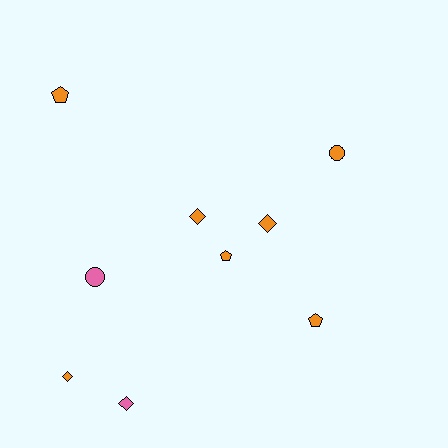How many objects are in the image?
There are 9 objects.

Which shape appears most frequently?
Diamond, with 4 objects.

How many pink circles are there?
There is 1 pink circle.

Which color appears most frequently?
Orange, with 7 objects.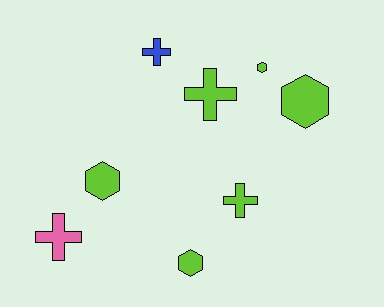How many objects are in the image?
There are 8 objects.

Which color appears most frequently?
Lime, with 6 objects.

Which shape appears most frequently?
Hexagon, with 4 objects.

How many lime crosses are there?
There are 2 lime crosses.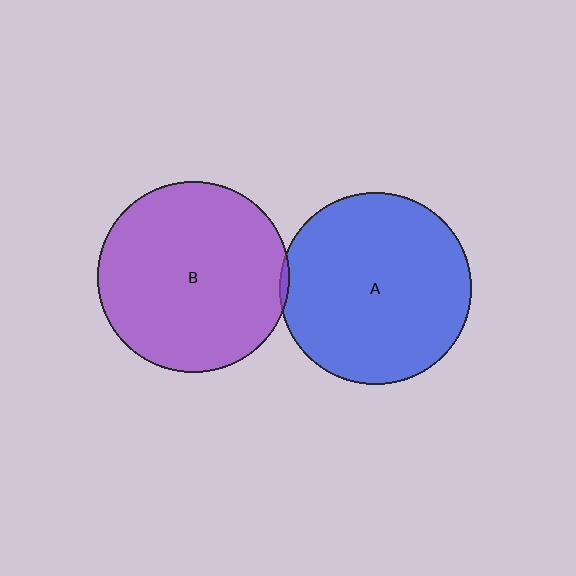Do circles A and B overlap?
Yes.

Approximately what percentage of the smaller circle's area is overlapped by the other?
Approximately 5%.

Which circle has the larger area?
Circle A (blue).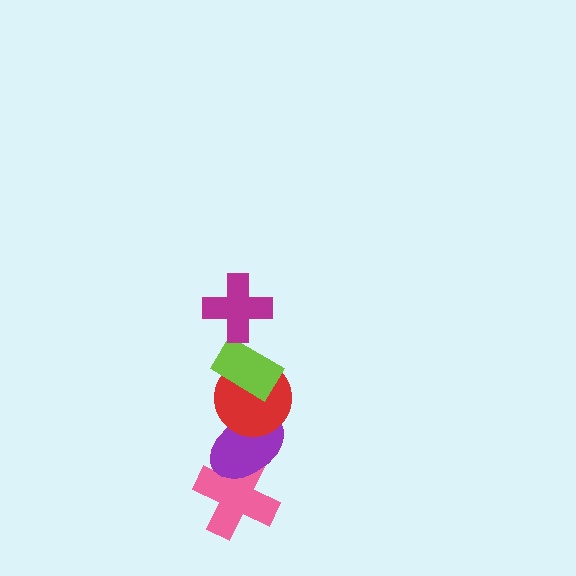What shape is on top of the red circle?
The lime rectangle is on top of the red circle.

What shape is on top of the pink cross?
The purple ellipse is on top of the pink cross.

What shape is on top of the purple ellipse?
The red circle is on top of the purple ellipse.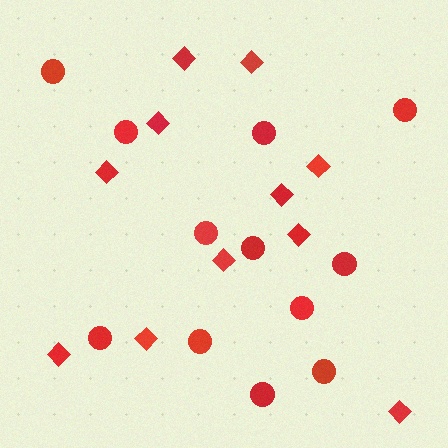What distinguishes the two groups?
There are 2 groups: one group of circles (12) and one group of diamonds (11).